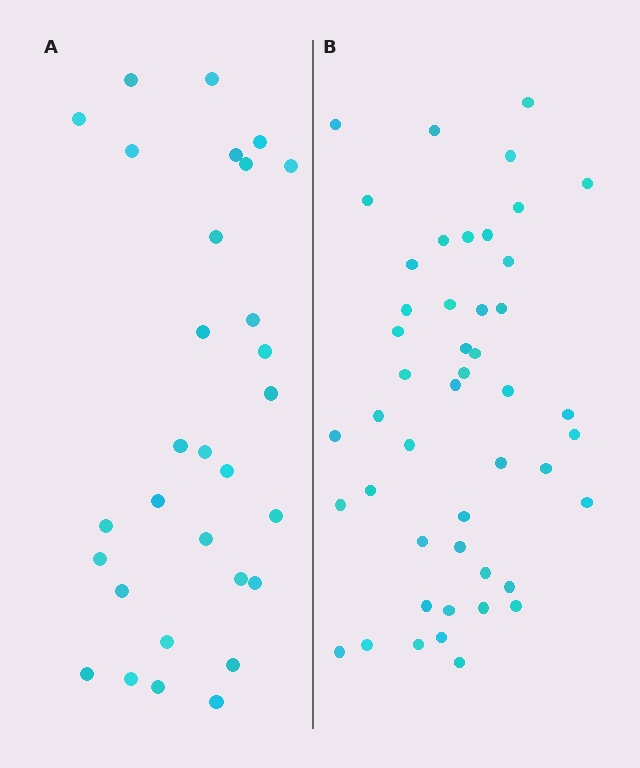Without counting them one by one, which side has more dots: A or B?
Region B (the right region) has more dots.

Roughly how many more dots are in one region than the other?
Region B has approximately 15 more dots than region A.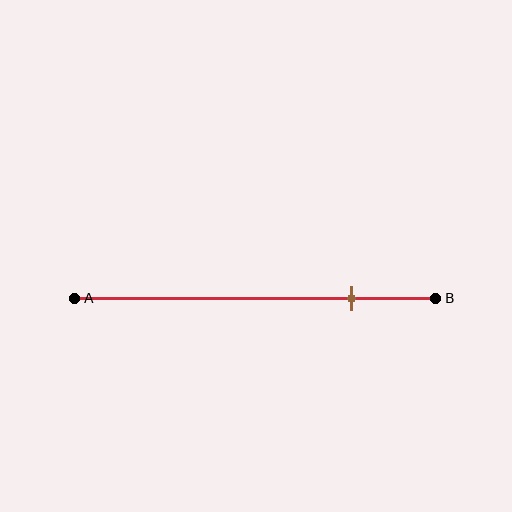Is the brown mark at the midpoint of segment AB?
No, the mark is at about 75% from A, not at the 50% midpoint.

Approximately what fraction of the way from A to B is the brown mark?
The brown mark is approximately 75% of the way from A to B.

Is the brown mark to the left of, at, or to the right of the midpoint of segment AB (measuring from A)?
The brown mark is to the right of the midpoint of segment AB.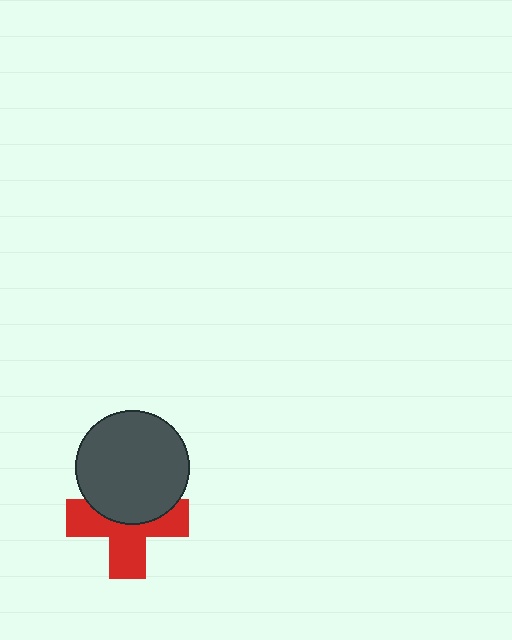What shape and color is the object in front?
The object in front is a dark gray circle.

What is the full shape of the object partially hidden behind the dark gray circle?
The partially hidden object is a red cross.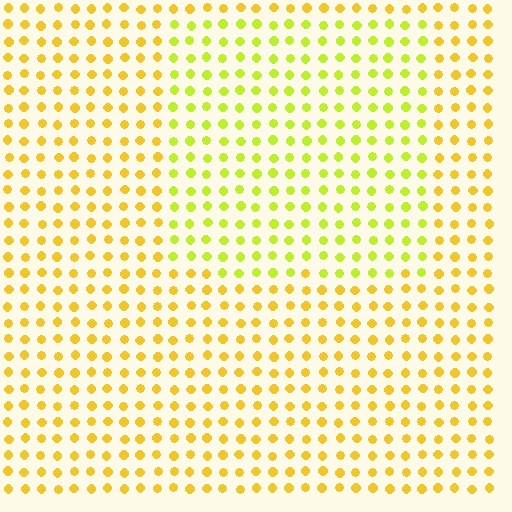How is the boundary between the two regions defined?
The boundary is defined purely by a slight shift in hue (about 29 degrees). Spacing, size, and orientation are identical on both sides.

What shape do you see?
I see a rectangle.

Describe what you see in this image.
The image is filled with small yellow elements in a uniform arrangement. A rectangle-shaped region is visible where the elements are tinted to a slightly different hue, forming a subtle color boundary.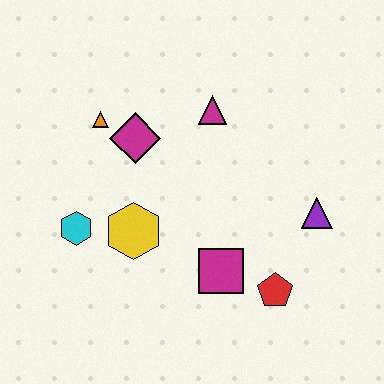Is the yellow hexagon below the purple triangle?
Yes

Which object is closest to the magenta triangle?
The magenta diamond is closest to the magenta triangle.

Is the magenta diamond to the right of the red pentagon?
No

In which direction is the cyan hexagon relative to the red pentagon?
The cyan hexagon is to the left of the red pentagon.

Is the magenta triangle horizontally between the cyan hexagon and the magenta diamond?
No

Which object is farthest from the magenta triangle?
The red pentagon is farthest from the magenta triangle.